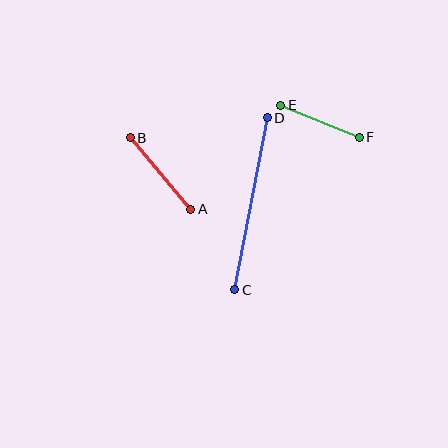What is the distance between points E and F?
The distance is approximately 85 pixels.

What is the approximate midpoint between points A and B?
The midpoint is at approximately (161, 174) pixels.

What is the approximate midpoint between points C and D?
The midpoint is at approximately (251, 204) pixels.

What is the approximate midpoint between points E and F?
The midpoint is at approximately (320, 121) pixels.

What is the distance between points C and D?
The distance is approximately 175 pixels.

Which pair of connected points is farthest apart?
Points C and D are farthest apart.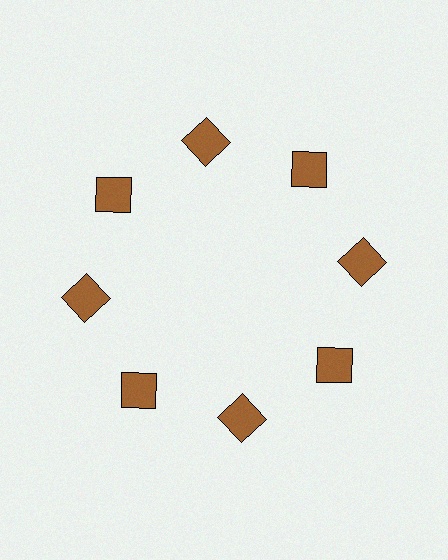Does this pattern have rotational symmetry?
Yes, this pattern has 8-fold rotational symmetry. It looks the same after rotating 45 degrees around the center.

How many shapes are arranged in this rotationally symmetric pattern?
There are 8 shapes, arranged in 8 groups of 1.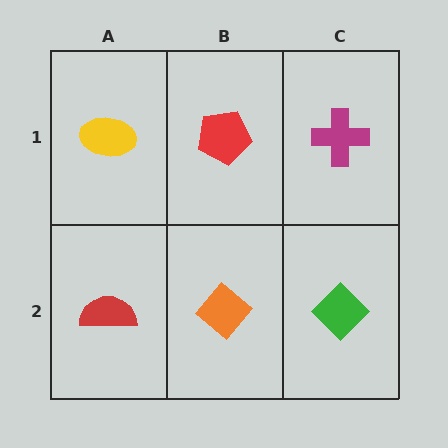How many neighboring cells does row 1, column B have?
3.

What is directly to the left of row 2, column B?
A red semicircle.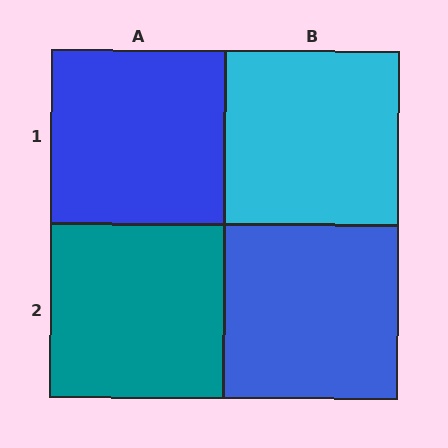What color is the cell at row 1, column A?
Blue.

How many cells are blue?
2 cells are blue.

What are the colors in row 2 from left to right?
Teal, blue.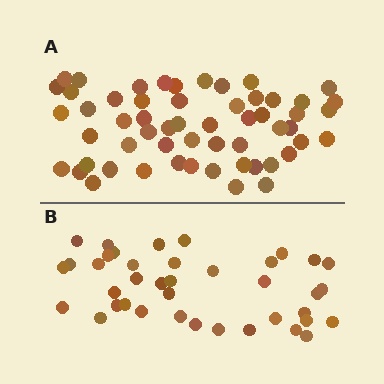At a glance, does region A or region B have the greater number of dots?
Region A (the top region) has more dots.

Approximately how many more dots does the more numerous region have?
Region A has approximately 15 more dots than region B.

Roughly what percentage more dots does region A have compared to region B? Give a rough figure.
About 45% more.